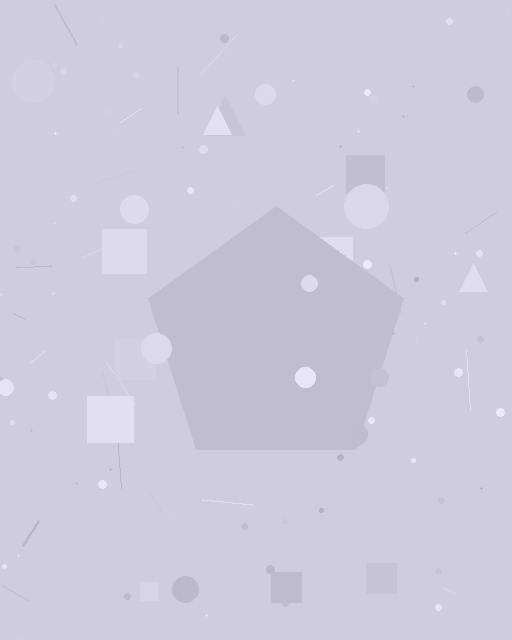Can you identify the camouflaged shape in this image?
The camouflaged shape is a pentagon.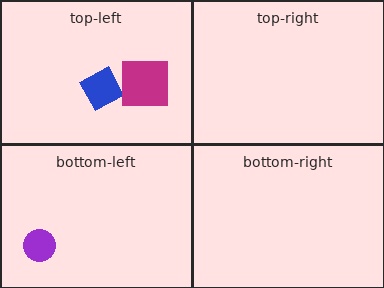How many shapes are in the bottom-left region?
1.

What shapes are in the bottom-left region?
The purple circle.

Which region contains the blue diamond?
The top-left region.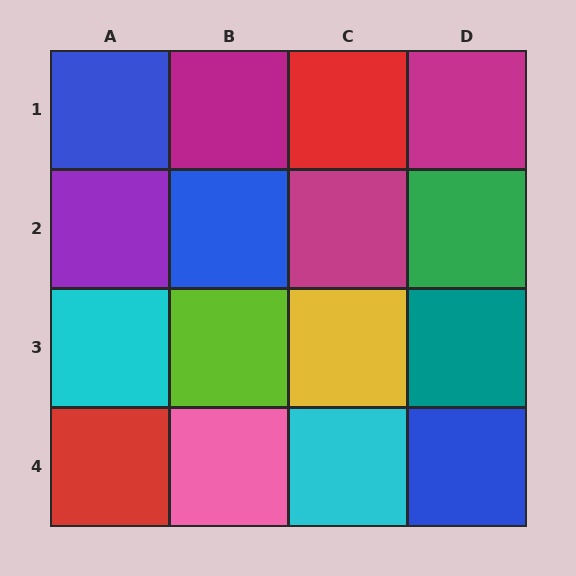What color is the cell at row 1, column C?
Red.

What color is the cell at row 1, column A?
Blue.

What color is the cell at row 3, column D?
Teal.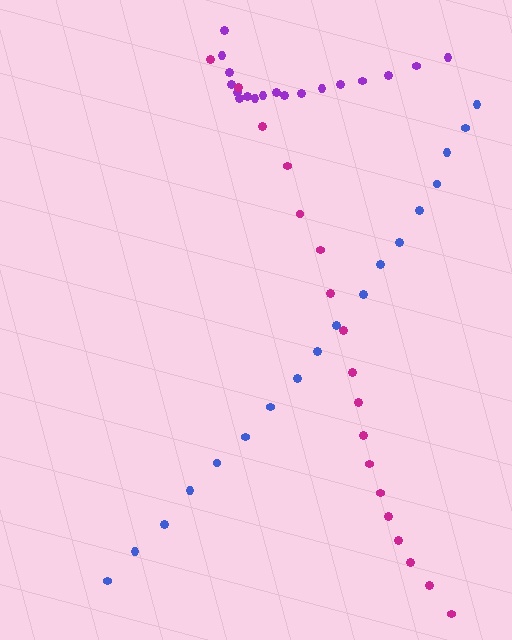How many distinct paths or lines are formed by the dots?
There are 3 distinct paths.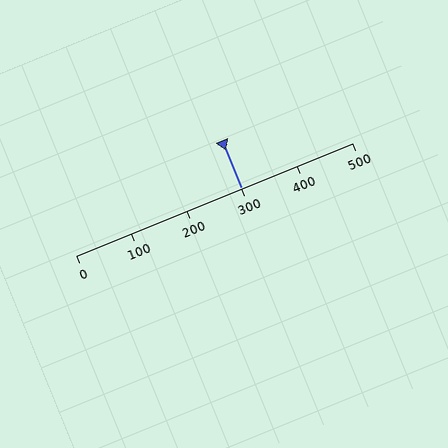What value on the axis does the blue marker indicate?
The marker indicates approximately 300.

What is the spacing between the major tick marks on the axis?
The major ticks are spaced 100 apart.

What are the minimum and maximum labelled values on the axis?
The axis runs from 0 to 500.